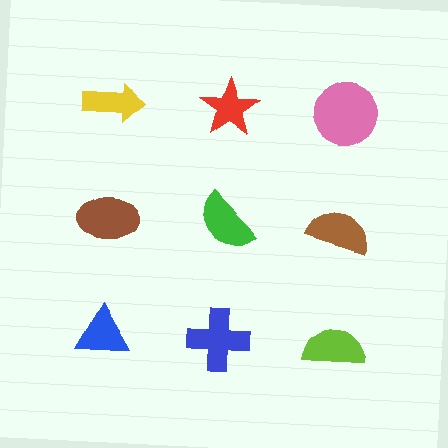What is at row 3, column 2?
A blue cross.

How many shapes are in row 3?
3 shapes.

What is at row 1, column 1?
A yellow arrow.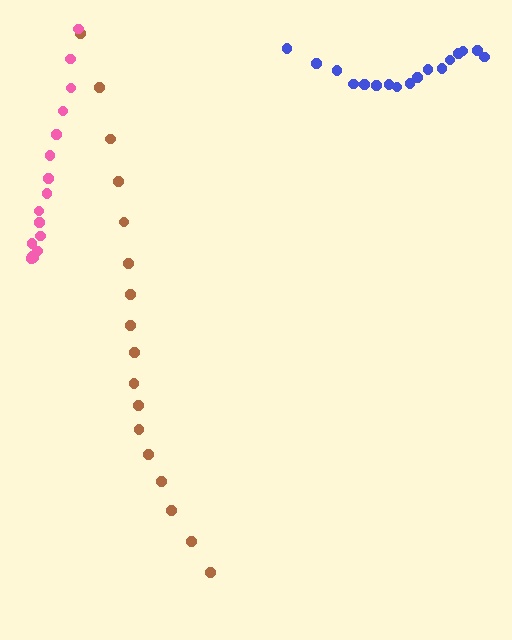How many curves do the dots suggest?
There are 3 distinct paths.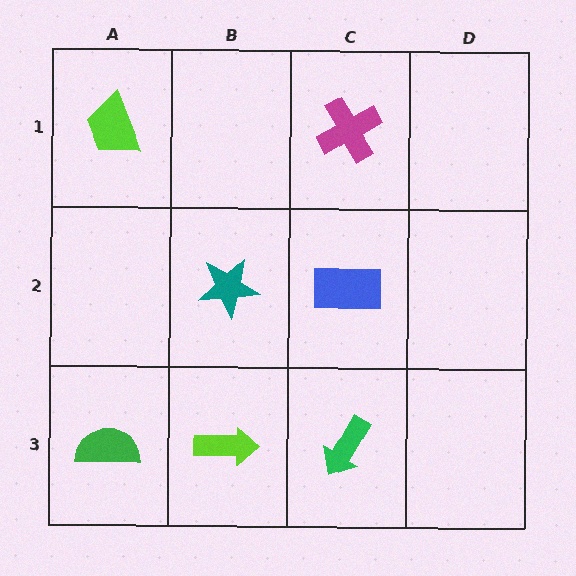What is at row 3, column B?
A lime arrow.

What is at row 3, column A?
A green semicircle.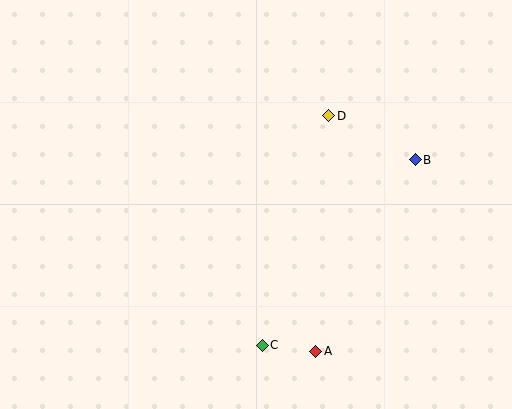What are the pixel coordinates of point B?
Point B is at (415, 160).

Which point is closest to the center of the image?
Point D at (329, 116) is closest to the center.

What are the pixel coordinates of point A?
Point A is at (316, 351).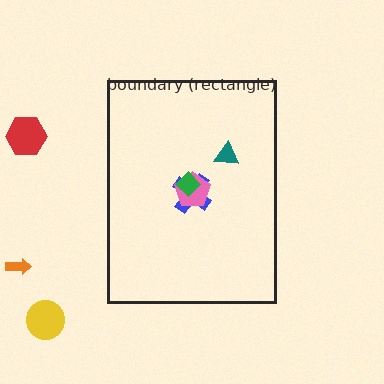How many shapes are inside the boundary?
4 inside, 3 outside.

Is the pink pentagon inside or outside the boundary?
Inside.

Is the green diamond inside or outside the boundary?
Inside.